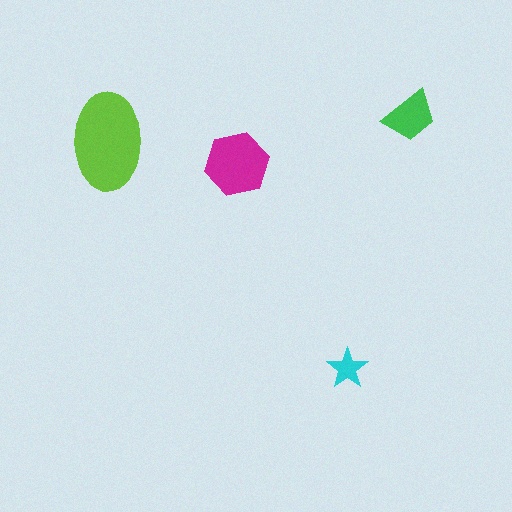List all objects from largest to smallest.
The lime ellipse, the magenta hexagon, the green trapezoid, the cyan star.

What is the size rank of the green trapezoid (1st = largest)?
3rd.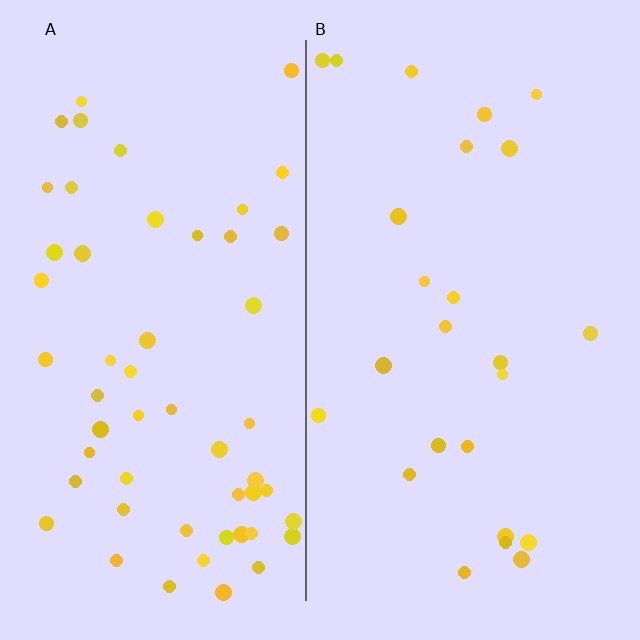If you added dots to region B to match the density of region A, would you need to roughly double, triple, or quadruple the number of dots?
Approximately double.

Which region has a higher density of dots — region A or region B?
A (the left).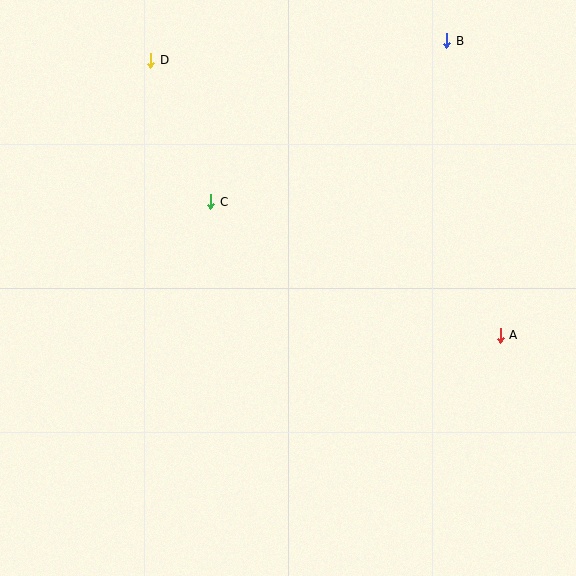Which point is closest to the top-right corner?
Point B is closest to the top-right corner.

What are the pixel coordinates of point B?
Point B is at (447, 41).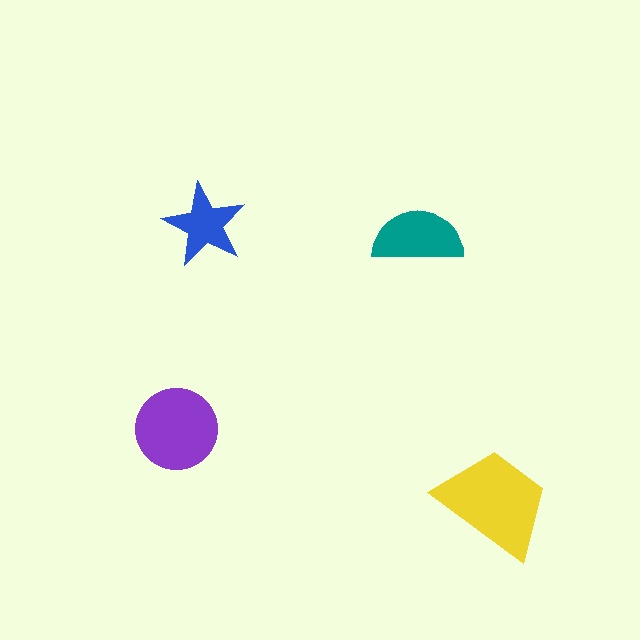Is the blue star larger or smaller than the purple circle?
Smaller.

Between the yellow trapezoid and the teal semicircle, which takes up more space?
The yellow trapezoid.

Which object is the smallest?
The blue star.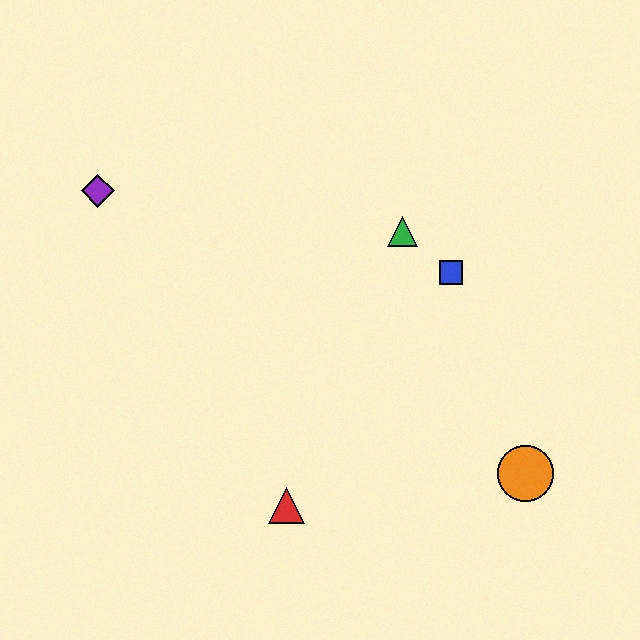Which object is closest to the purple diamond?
The green triangle is closest to the purple diamond.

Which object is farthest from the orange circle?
The purple diamond is farthest from the orange circle.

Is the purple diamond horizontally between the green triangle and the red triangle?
No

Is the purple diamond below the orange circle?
No